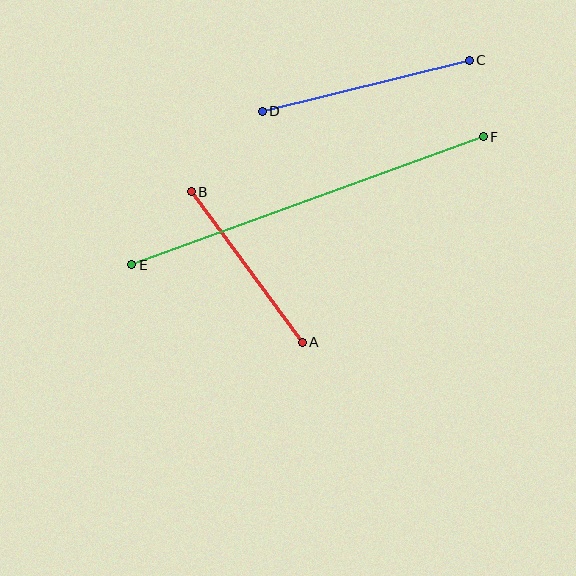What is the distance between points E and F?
The distance is approximately 374 pixels.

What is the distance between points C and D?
The distance is approximately 213 pixels.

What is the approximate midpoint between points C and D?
The midpoint is at approximately (366, 86) pixels.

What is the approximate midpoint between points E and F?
The midpoint is at approximately (307, 201) pixels.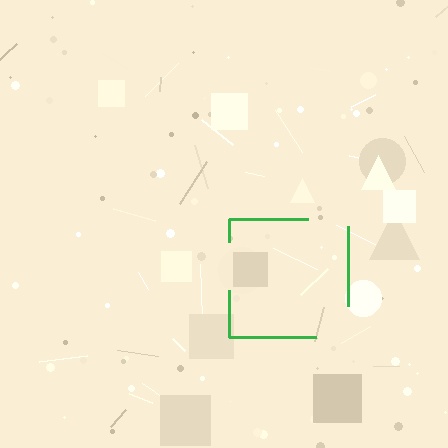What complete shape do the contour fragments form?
The contour fragments form a square.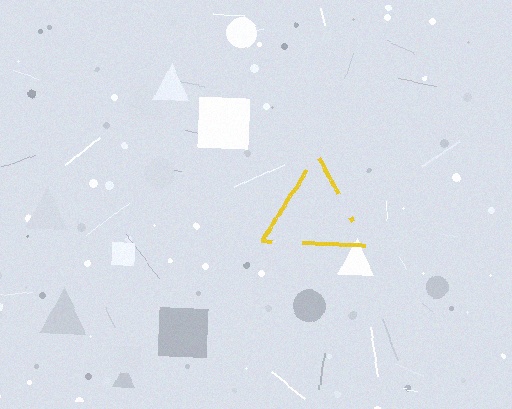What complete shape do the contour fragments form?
The contour fragments form a triangle.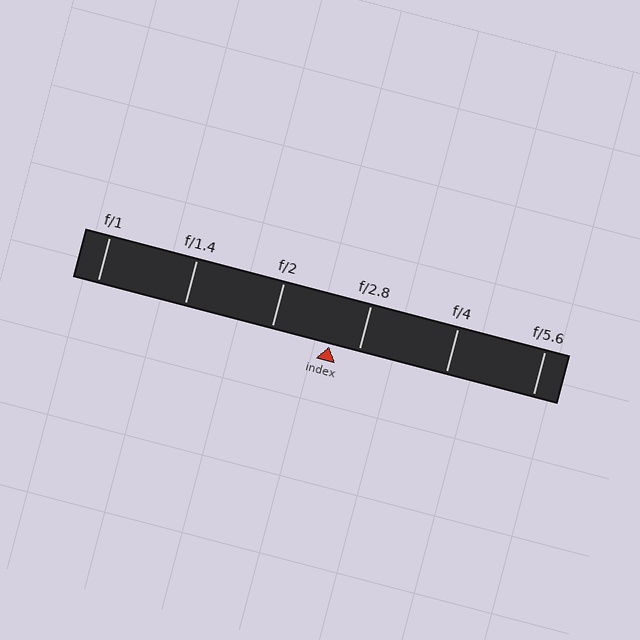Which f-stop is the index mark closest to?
The index mark is closest to f/2.8.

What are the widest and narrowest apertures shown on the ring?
The widest aperture shown is f/1 and the narrowest is f/5.6.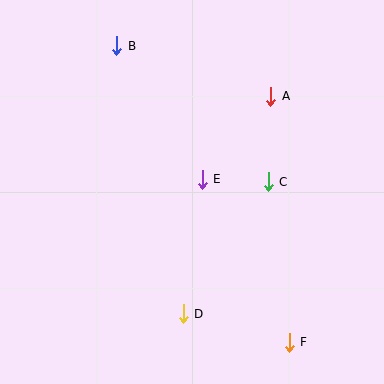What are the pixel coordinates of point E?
Point E is at (202, 179).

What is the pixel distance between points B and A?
The distance between B and A is 162 pixels.